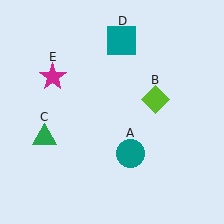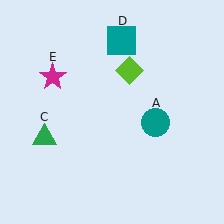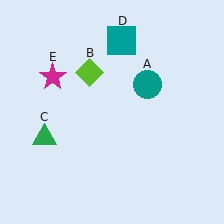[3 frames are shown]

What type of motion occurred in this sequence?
The teal circle (object A), lime diamond (object B) rotated counterclockwise around the center of the scene.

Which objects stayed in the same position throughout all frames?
Green triangle (object C) and teal square (object D) and magenta star (object E) remained stationary.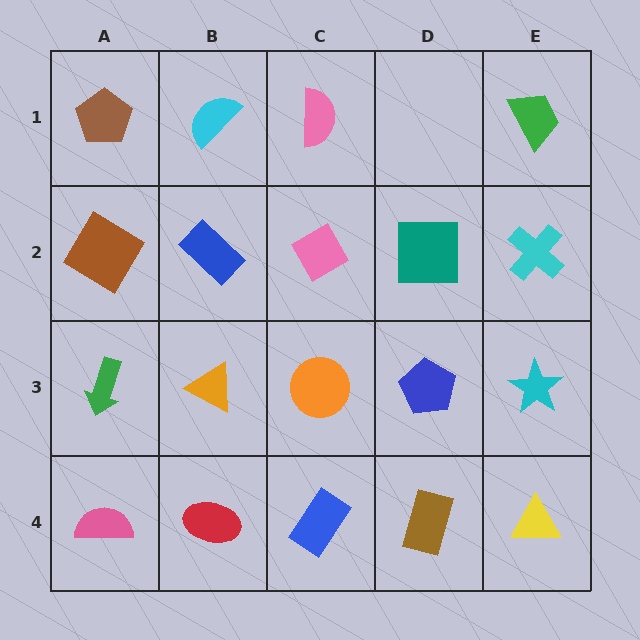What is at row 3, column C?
An orange circle.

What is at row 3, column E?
A cyan star.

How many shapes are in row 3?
5 shapes.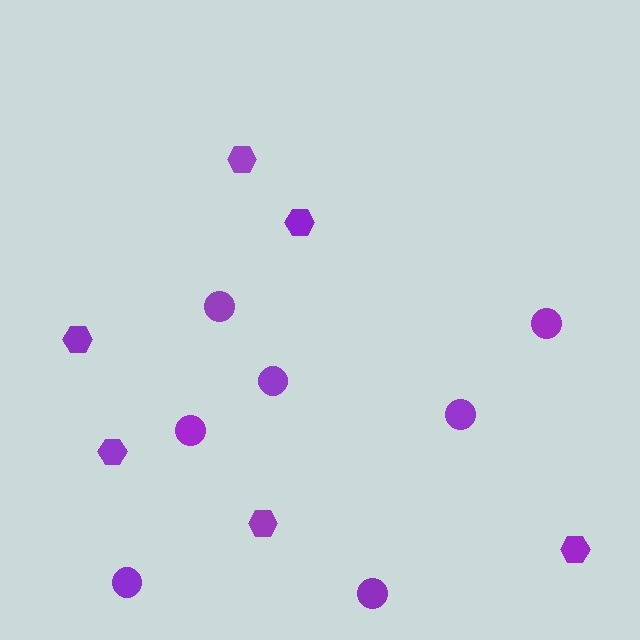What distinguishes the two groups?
There are 2 groups: one group of circles (7) and one group of hexagons (6).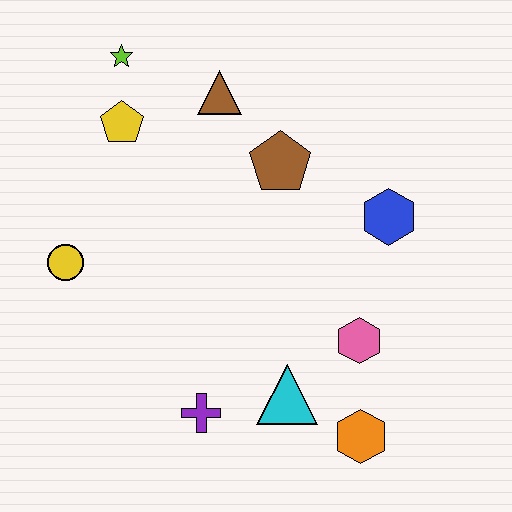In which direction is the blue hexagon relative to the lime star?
The blue hexagon is to the right of the lime star.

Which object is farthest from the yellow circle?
The orange hexagon is farthest from the yellow circle.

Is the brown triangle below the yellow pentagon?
No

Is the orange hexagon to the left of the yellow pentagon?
No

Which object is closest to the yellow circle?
The yellow pentagon is closest to the yellow circle.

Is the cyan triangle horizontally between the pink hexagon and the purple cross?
Yes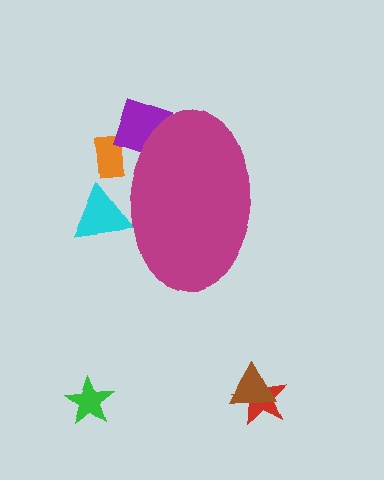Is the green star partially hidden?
No, the green star is fully visible.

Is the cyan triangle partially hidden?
Yes, the cyan triangle is partially hidden behind the magenta ellipse.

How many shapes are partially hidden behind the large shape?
3 shapes are partially hidden.